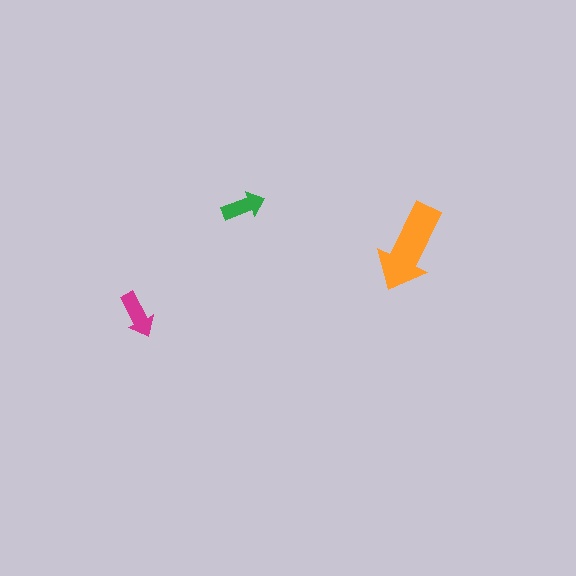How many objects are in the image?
There are 3 objects in the image.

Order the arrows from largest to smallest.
the orange one, the magenta one, the green one.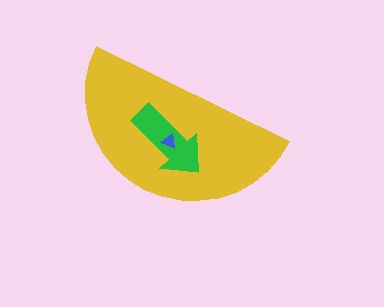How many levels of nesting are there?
3.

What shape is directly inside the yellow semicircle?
The green arrow.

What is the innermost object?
The blue triangle.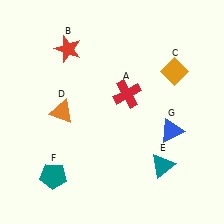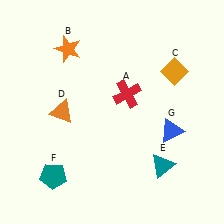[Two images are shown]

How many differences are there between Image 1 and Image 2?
There is 1 difference between the two images.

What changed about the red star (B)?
In Image 1, B is red. In Image 2, it changed to orange.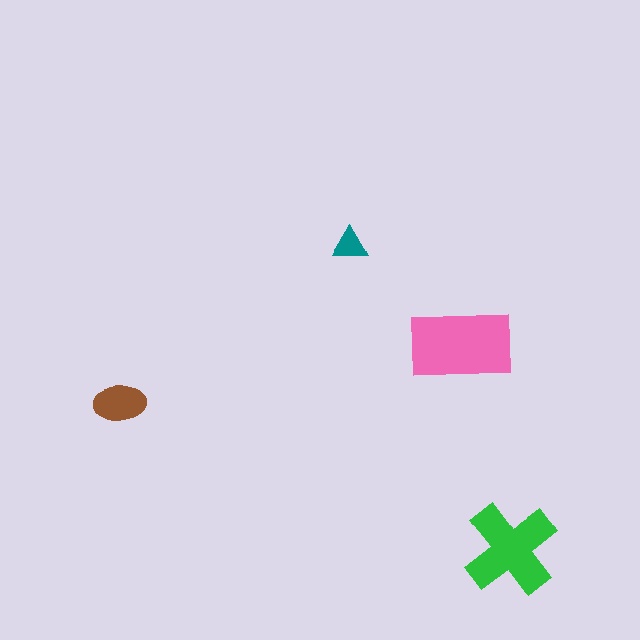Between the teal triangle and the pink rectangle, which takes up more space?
The pink rectangle.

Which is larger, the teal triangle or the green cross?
The green cross.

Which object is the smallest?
The teal triangle.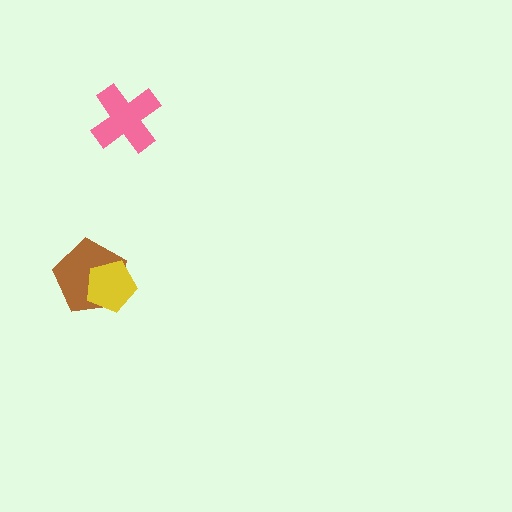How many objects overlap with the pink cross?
0 objects overlap with the pink cross.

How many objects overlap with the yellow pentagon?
1 object overlaps with the yellow pentagon.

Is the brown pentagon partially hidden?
Yes, it is partially covered by another shape.